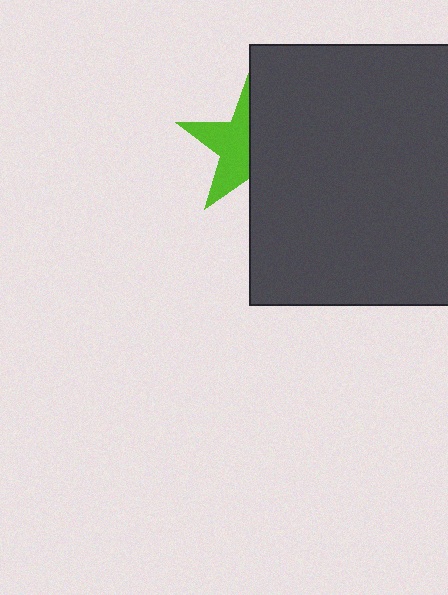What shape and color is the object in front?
The object in front is a dark gray square.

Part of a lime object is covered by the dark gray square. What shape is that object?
It is a star.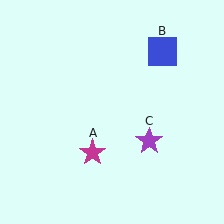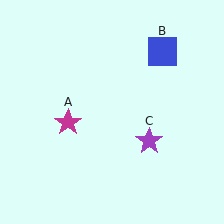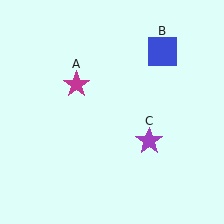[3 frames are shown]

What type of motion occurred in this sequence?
The magenta star (object A) rotated clockwise around the center of the scene.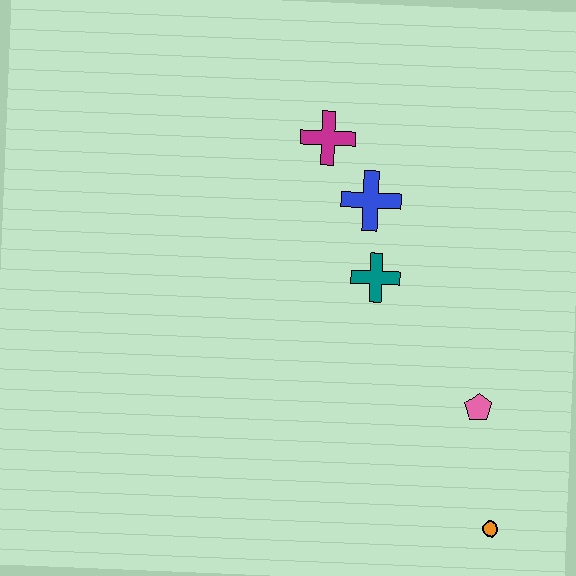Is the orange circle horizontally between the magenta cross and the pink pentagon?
No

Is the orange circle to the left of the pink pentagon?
No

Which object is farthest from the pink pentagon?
The magenta cross is farthest from the pink pentagon.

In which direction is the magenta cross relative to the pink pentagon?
The magenta cross is above the pink pentagon.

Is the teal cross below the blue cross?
Yes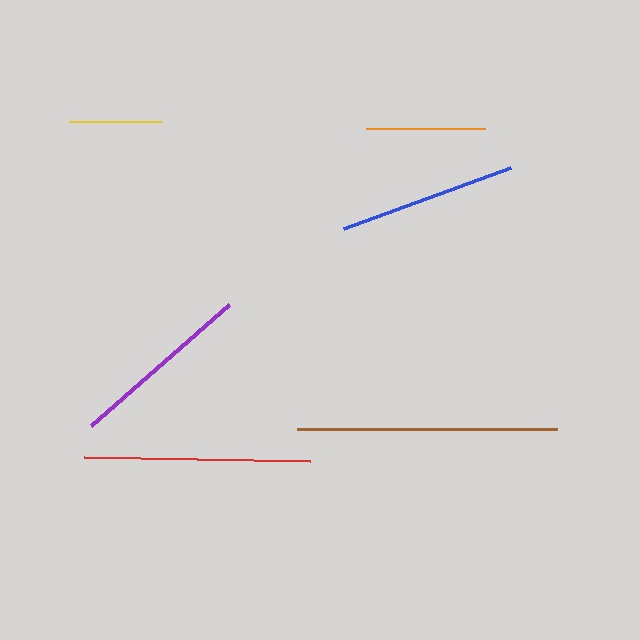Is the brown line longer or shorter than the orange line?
The brown line is longer than the orange line.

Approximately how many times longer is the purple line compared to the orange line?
The purple line is approximately 1.5 times the length of the orange line.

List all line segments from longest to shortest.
From longest to shortest: brown, red, purple, blue, orange, yellow.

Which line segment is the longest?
The brown line is the longest at approximately 260 pixels.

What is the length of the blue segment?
The blue segment is approximately 178 pixels long.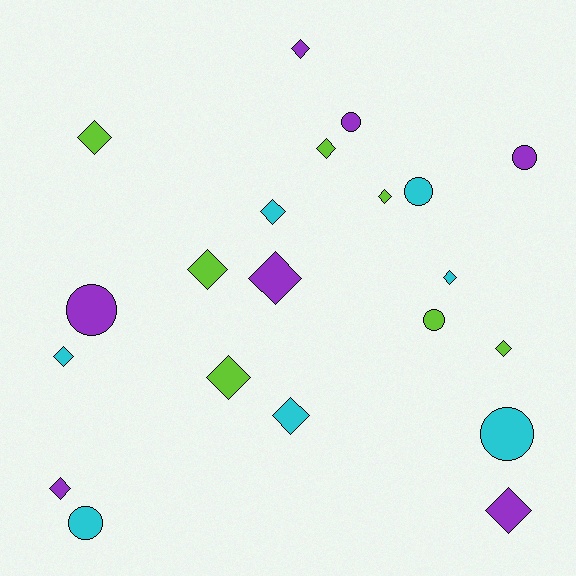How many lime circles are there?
There is 1 lime circle.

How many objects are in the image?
There are 21 objects.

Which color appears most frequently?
Cyan, with 7 objects.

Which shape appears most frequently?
Diamond, with 14 objects.